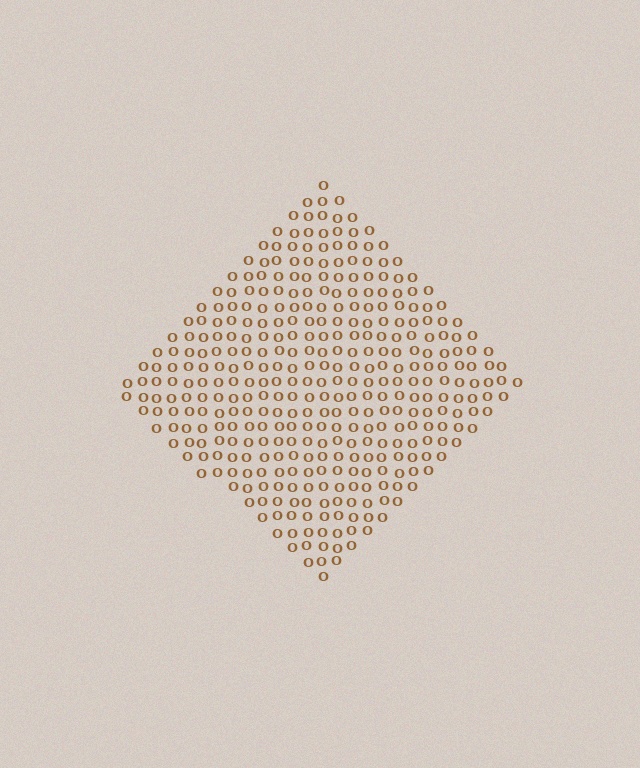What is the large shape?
The large shape is a diamond.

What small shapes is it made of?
It is made of small letter O's.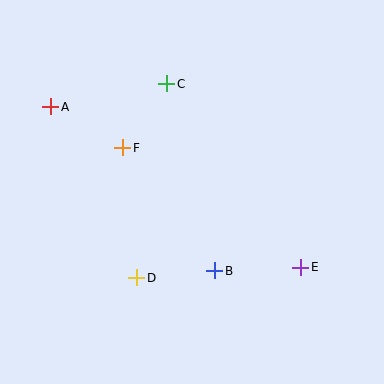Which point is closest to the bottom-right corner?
Point E is closest to the bottom-right corner.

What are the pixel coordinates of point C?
Point C is at (167, 84).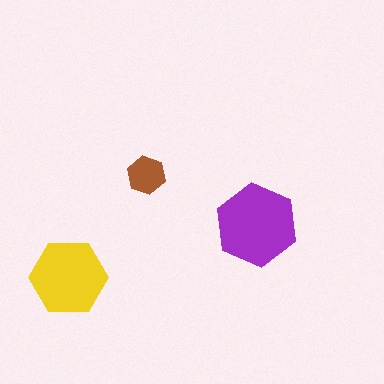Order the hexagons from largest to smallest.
the purple one, the yellow one, the brown one.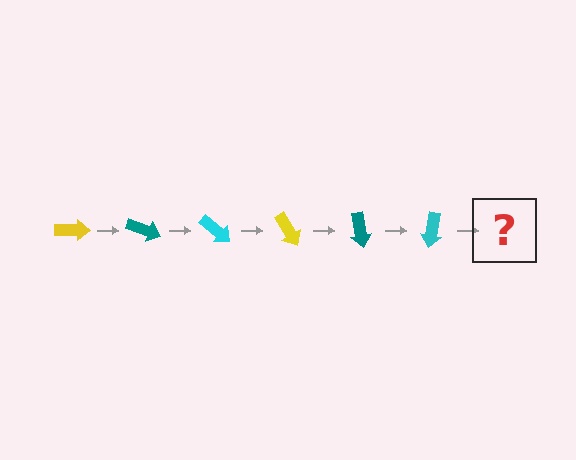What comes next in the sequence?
The next element should be a yellow arrow, rotated 120 degrees from the start.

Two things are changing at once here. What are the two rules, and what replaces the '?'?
The two rules are that it rotates 20 degrees each step and the color cycles through yellow, teal, and cyan. The '?' should be a yellow arrow, rotated 120 degrees from the start.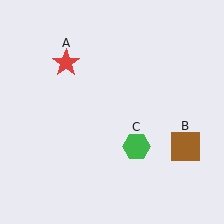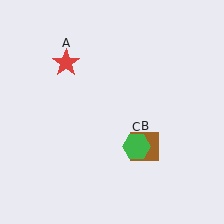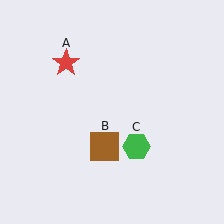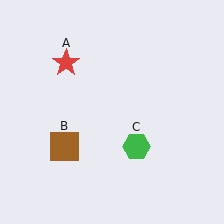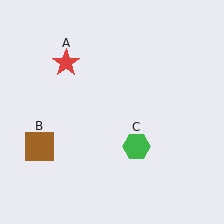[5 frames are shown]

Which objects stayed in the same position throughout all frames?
Red star (object A) and green hexagon (object C) remained stationary.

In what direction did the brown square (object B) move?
The brown square (object B) moved left.